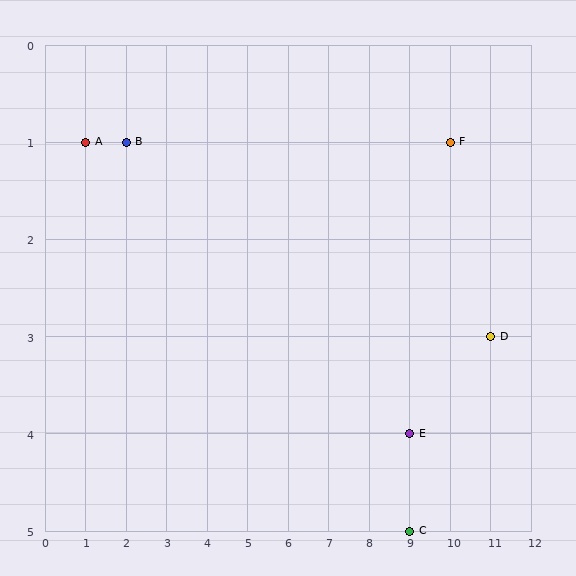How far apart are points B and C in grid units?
Points B and C are 7 columns and 4 rows apart (about 8.1 grid units diagonally).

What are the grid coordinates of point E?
Point E is at grid coordinates (9, 4).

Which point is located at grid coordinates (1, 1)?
Point A is at (1, 1).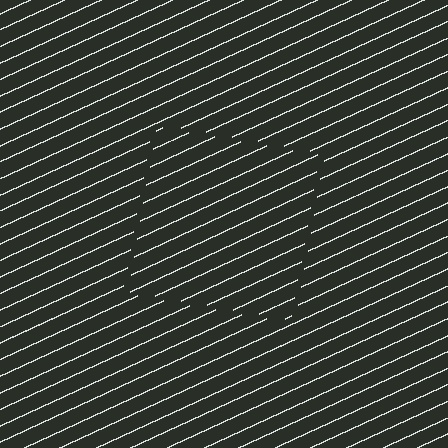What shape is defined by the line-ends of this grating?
An illusory square. The interior of the shape contains the same grating, shifted by half a period — the contour is defined by the phase discontinuity where line-ends from the inner and outer gratings abut.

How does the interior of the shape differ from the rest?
The interior of the shape contains the same grating, shifted by half a period — the contour is defined by the phase discontinuity where line-ends from the inner and outer gratings abut.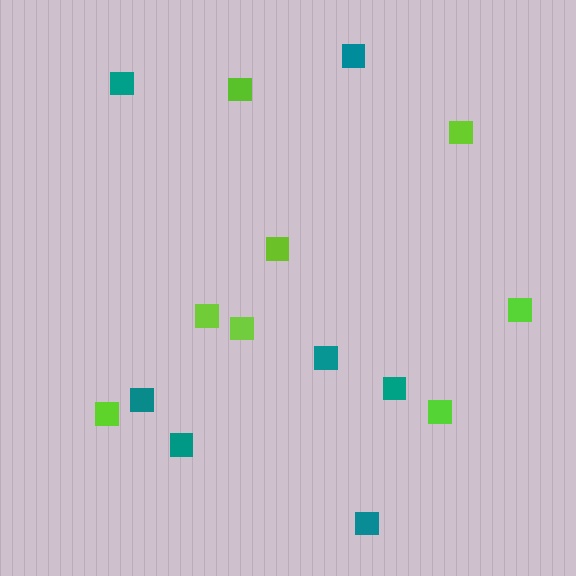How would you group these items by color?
There are 2 groups: one group of teal squares (7) and one group of lime squares (8).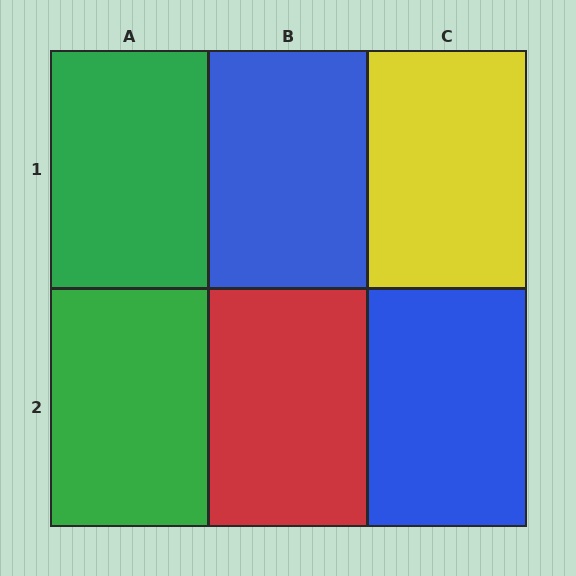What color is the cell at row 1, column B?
Blue.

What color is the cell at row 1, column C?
Yellow.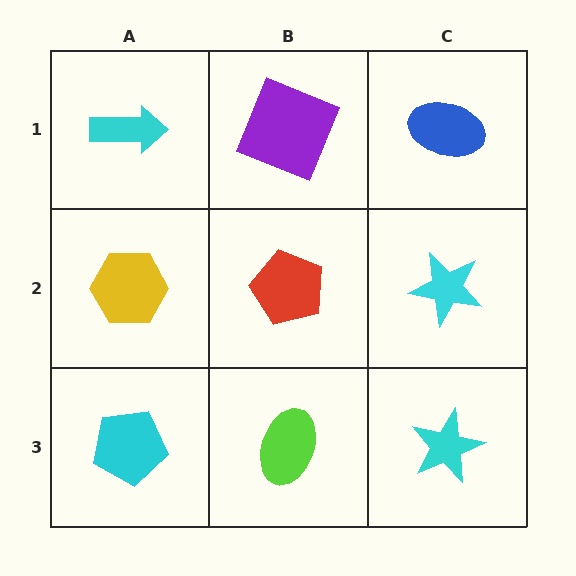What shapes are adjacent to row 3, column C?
A cyan star (row 2, column C), a lime ellipse (row 3, column B).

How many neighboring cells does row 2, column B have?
4.